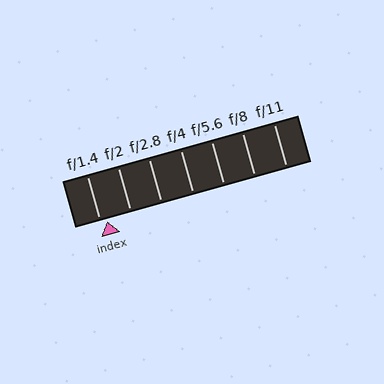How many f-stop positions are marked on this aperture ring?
There are 7 f-stop positions marked.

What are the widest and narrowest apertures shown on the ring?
The widest aperture shown is f/1.4 and the narrowest is f/11.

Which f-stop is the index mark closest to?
The index mark is closest to f/1.4.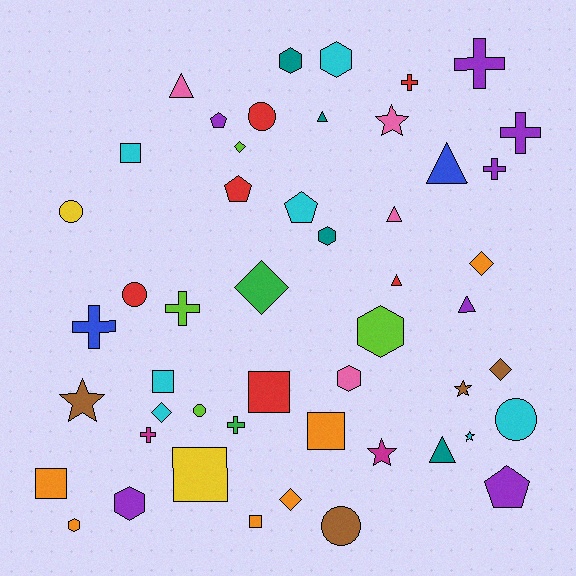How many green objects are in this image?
There are 2 green objects.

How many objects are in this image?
There are 50 objects.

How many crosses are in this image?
There are 8 crosses.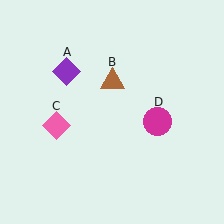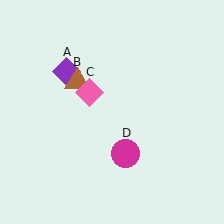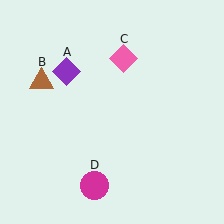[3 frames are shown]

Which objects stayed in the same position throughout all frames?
Purple diamond (object A) remained stationary.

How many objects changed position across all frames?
3 objects changed position: brown triangle (object B), pink diamond (object C), magenta circle (object D).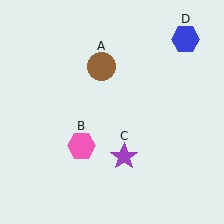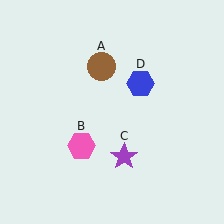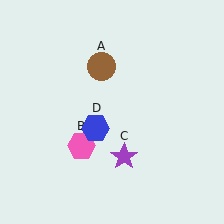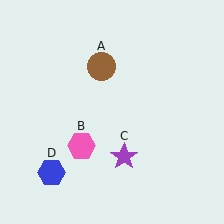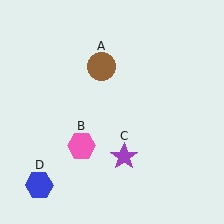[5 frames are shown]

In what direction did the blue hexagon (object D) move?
The blue hexagon (object D) moved down and to the left.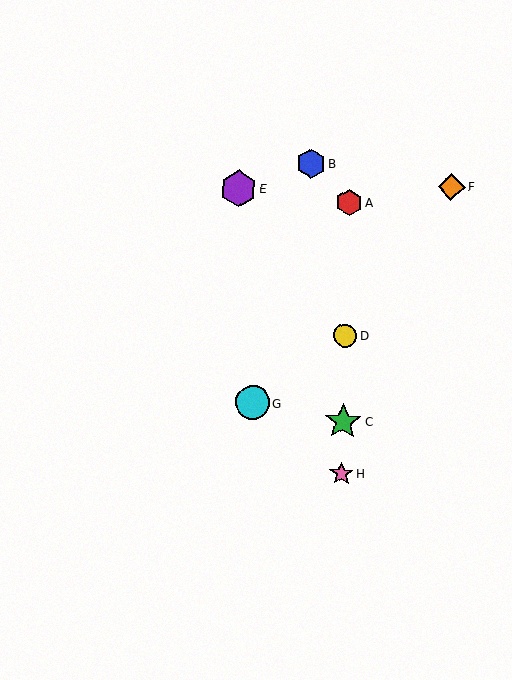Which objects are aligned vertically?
Objects A, C, D, H are aligned vertically.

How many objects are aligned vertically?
4 objects (A, C, D, H) are aligned vertically.